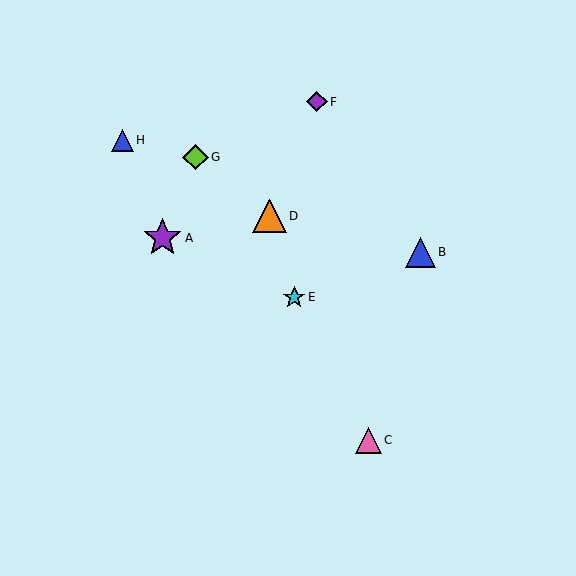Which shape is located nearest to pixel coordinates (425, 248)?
The blue triangle (labeled B) at (420, 252) is nearest to that location.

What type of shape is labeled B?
Shape B is a blue triangle.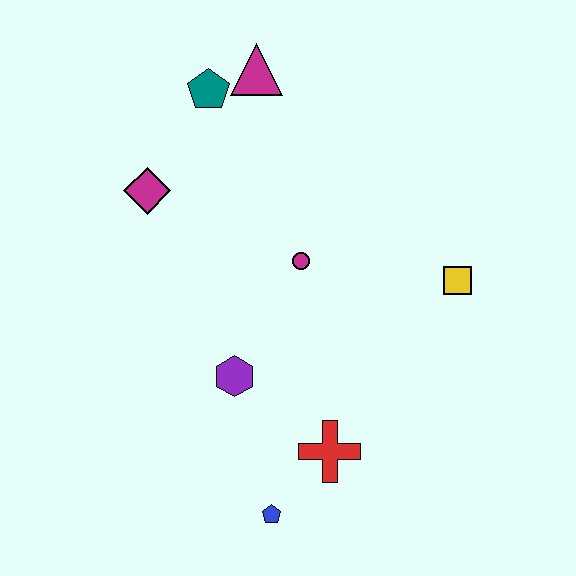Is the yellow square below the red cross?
No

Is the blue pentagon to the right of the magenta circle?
No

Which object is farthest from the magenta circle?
The blue pentagon is farthest from the magenta circle.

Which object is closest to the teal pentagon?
The magenta triangle is closest to the teal pentagon.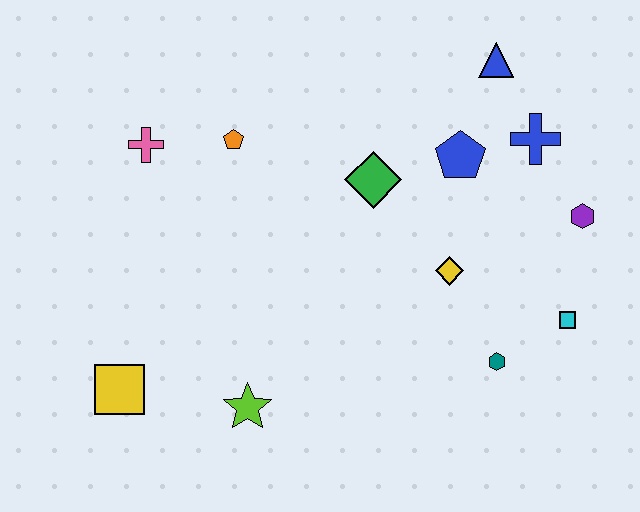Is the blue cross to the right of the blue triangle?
Yes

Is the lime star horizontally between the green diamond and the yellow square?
Yes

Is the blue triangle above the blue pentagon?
Yes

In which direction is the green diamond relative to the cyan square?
The green diamond is to the left of the cyan square.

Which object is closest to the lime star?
The yellow square is closest to the lime star.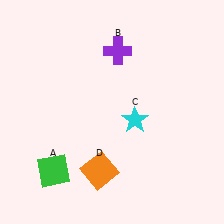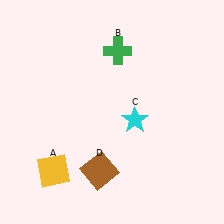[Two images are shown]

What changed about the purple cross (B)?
In Image 1, B is purple. In Image 2, it changed to green.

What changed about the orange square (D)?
In Image 1, D is orange. In Image 2, it changed to brown.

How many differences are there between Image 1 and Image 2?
There are 3 differences between the two images.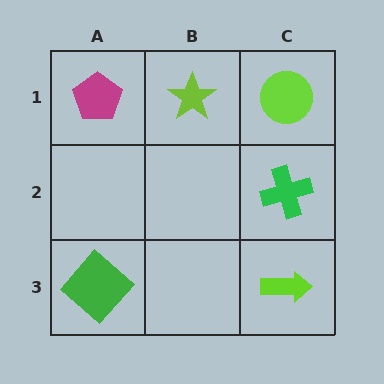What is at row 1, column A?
A magenta pentagon.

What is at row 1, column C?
A lime circle.